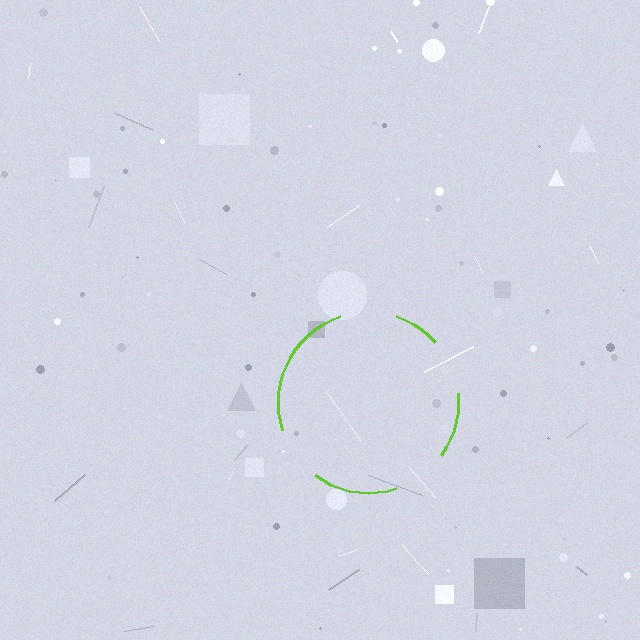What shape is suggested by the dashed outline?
The dashed outline suggests a circle.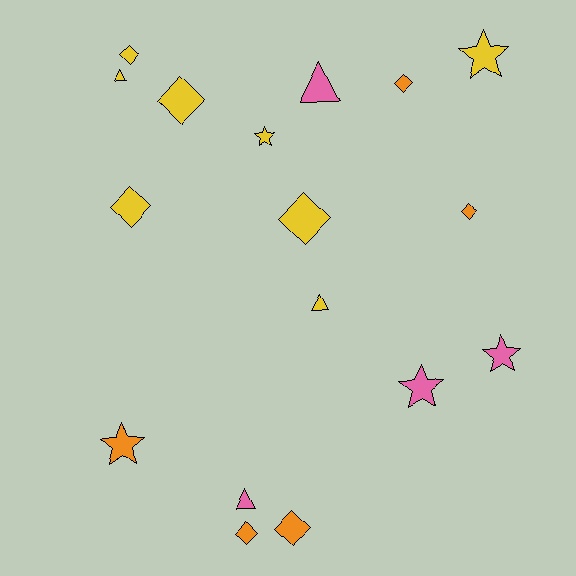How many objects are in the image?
There are 17 objects.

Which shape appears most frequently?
Diamond, with 8 objects.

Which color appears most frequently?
Yellow, with 8 objects.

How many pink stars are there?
There are 2 pink stars.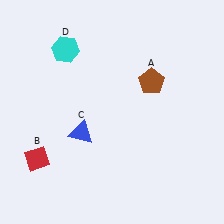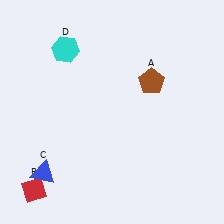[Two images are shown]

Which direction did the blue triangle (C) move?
The blue triangle (C) moved down.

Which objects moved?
The objects that moved are: the red diamond (B), the blue triangle (C).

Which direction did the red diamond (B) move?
The red diamond (B) moved down.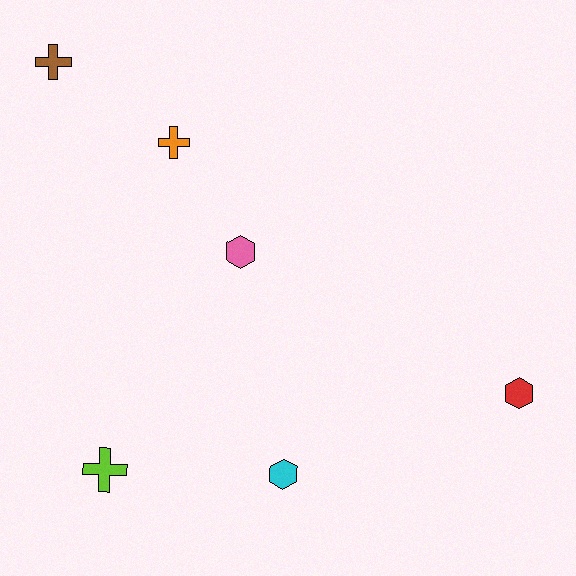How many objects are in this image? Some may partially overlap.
There are 6 objects.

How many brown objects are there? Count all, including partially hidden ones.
There is 1 brown object.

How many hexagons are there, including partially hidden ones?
There are 3 hexagons.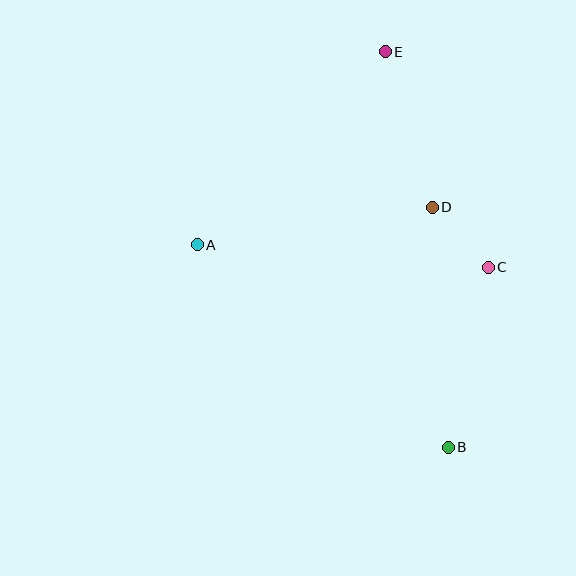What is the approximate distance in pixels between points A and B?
The distance between A and B is approximately 322 pixels.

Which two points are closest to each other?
Points C and D are closest to each other.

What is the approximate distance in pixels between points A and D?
The distance between A and D is approximately 238 pixels.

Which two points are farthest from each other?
Points B and E are farthest from each other.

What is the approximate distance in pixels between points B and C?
The distance between B and C is approximately 184 pixels.